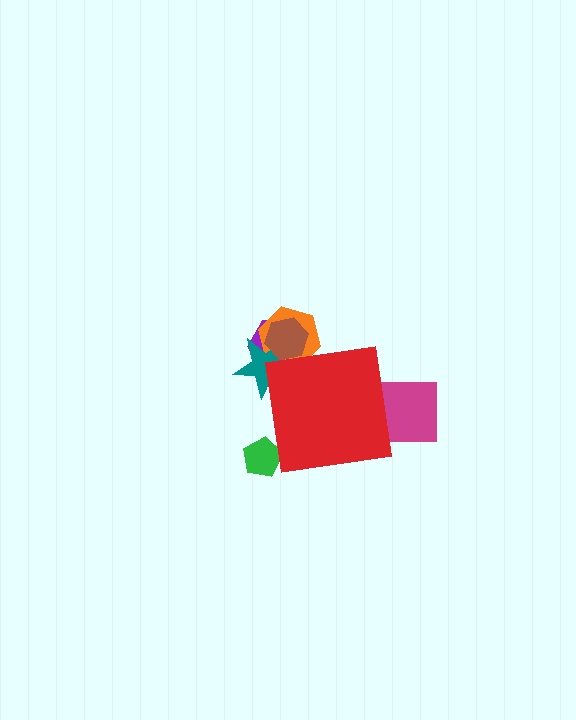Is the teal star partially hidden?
Yes, the teal star is partially hidden behind the red square.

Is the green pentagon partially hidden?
Yes, the green pentagon is partially hidden behind the red square.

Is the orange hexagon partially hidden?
Yes, the orange hexagon is partially hidden behind the red square.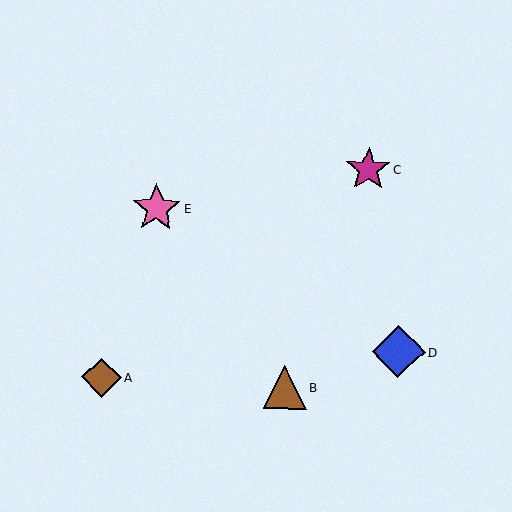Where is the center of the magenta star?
The center of the magenta star is at (368, 169).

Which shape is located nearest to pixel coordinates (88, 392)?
The brown diamond (labeled A) at (102, 378) is nearest to that location.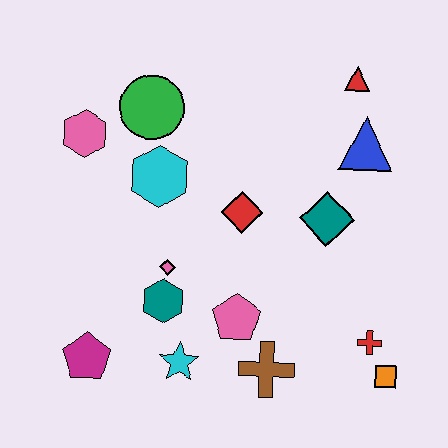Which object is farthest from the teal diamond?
The magenta pentagon is farthest from the teal diamond.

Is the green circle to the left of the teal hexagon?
Yes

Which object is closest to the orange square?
The red cross is closest to the orange square.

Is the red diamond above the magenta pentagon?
Yes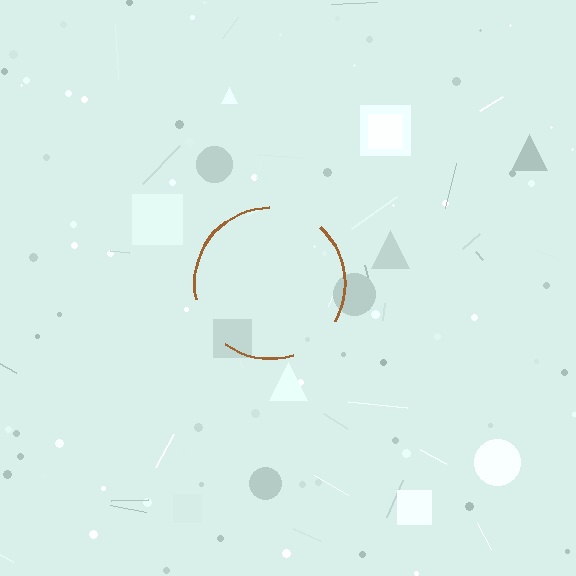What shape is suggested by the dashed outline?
The dashed outline suggests a circle.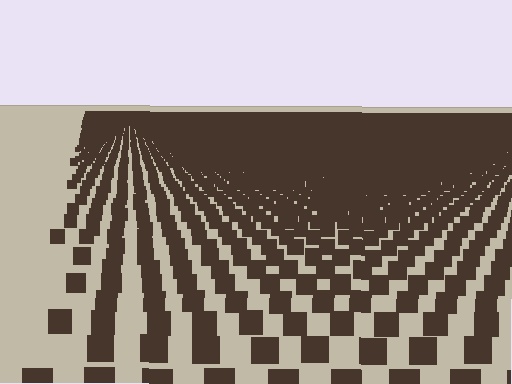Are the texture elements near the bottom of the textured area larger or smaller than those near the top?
Larger. Near the bottom, elements are closer to the viewer and appear at a bigger on-screen size.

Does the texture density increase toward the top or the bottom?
Density increases toward the top.